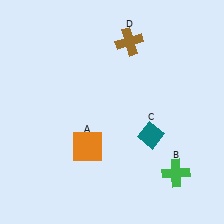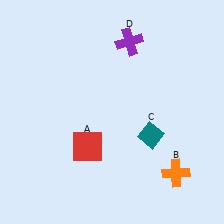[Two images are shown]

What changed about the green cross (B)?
In Image 1, B is green. In Image 2, it changed to orange.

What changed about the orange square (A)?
In Image 1, A is orange. In Image 2, it changed to red.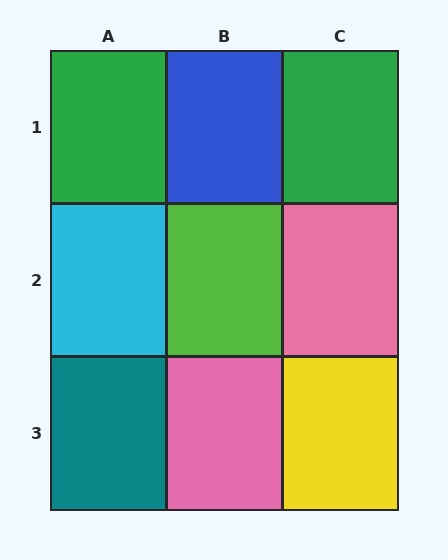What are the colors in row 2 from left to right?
Cyan, lime, pink.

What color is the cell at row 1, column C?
Green.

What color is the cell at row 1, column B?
Blue.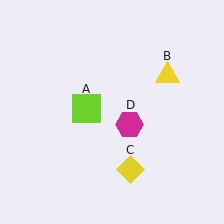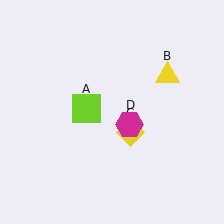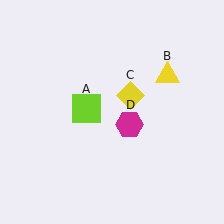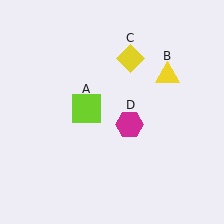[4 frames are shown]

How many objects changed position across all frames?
1 object changed position: yellow diamond (object C).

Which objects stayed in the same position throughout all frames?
Lime square (object A) and yellow triangle (object B) and magenta hexagon (object D) remained stationary.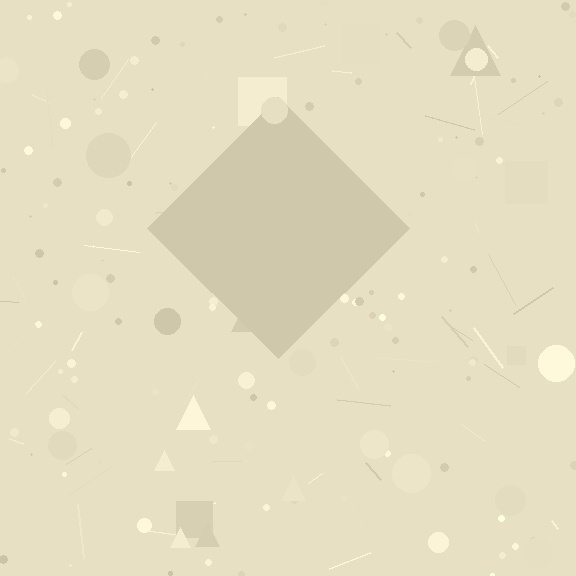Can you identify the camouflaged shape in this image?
The camouflaged shape is a diamond.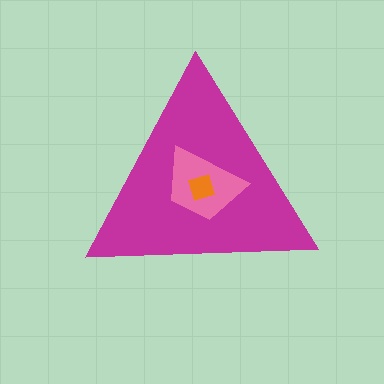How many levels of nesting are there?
3.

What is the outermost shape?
The magenta triangle.